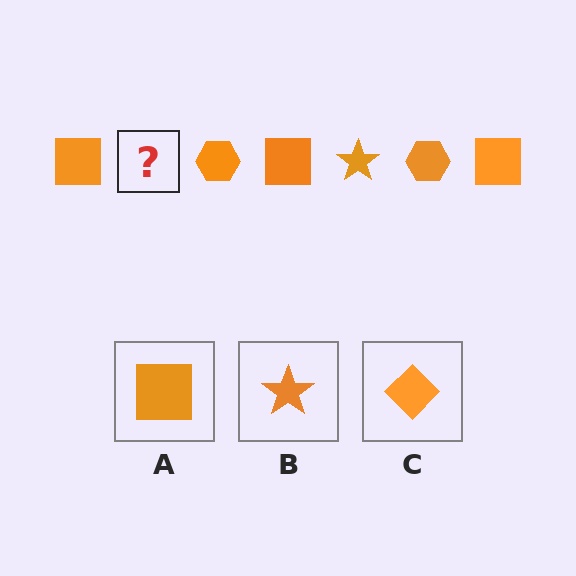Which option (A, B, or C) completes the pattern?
B.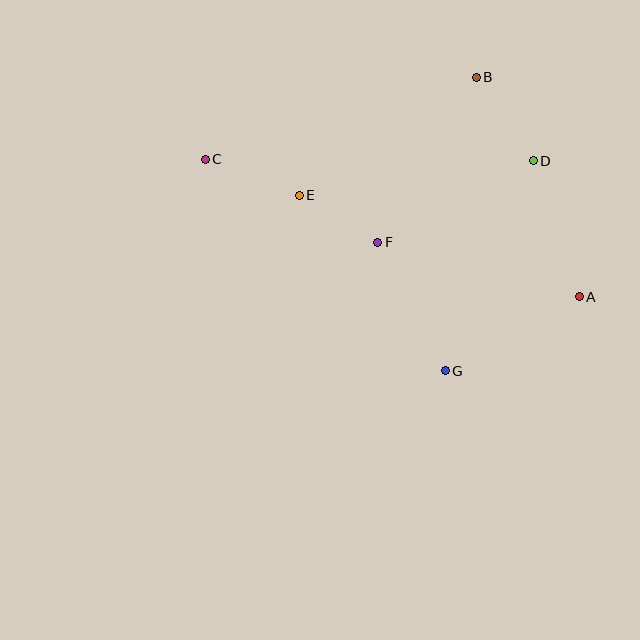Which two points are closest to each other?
Points E and F are closest to each other.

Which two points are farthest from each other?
Points A and C are farthest from each other.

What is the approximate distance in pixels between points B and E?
The distance between B and E is approximately 213 pixels.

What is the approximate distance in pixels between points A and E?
The distance between A and E is approximately 298 pixels.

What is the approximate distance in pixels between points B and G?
The distance between B and G is approximately 295 pixels.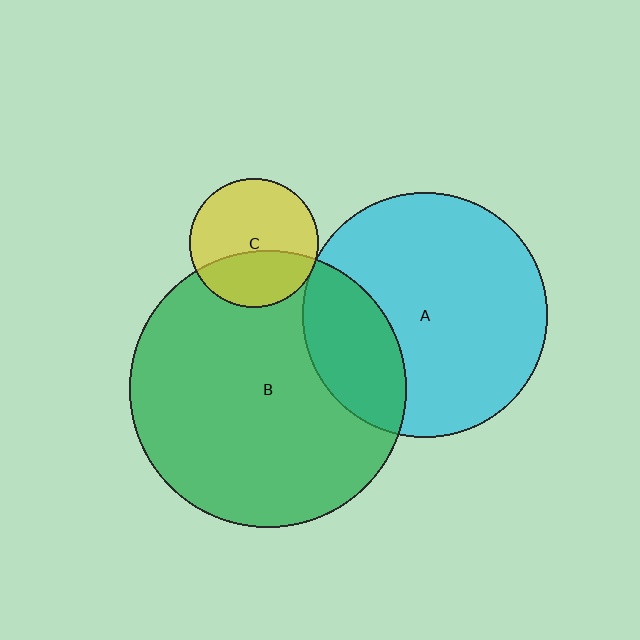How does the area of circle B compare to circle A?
Approximately 1.3 times.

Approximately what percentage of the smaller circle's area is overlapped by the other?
Approximately 5%.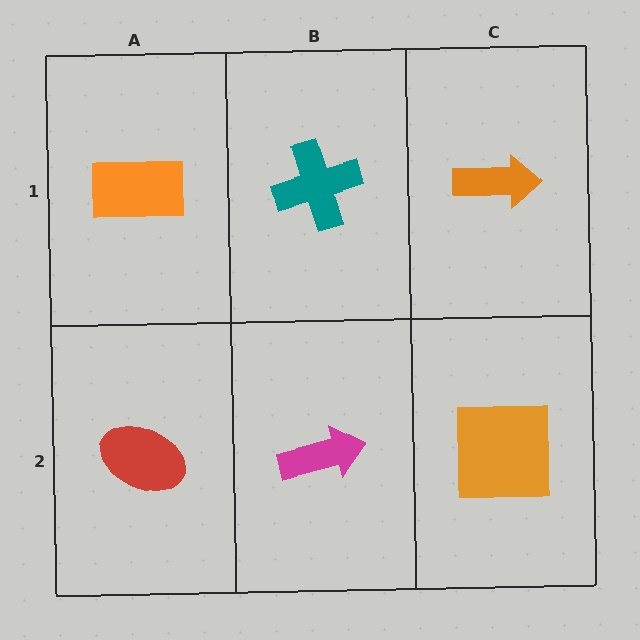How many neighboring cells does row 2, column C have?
2.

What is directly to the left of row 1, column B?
An orange rectangle.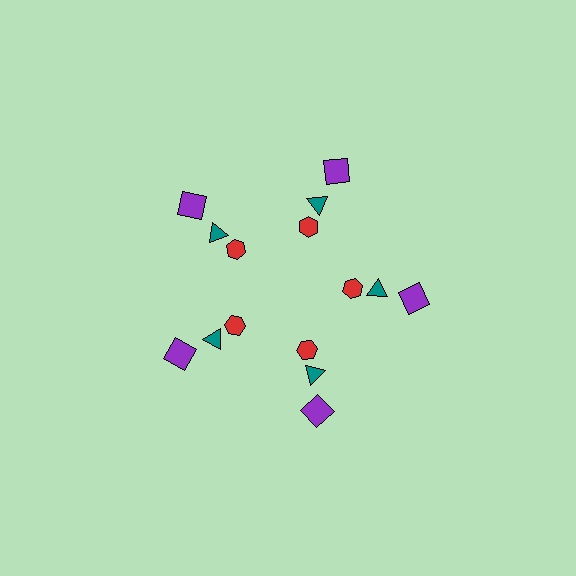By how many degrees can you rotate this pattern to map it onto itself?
The pattern maps onto itself every 72 degrees of rotation.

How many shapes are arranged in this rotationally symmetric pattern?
There are 15 shapes, arranged in 5 groups of 3.